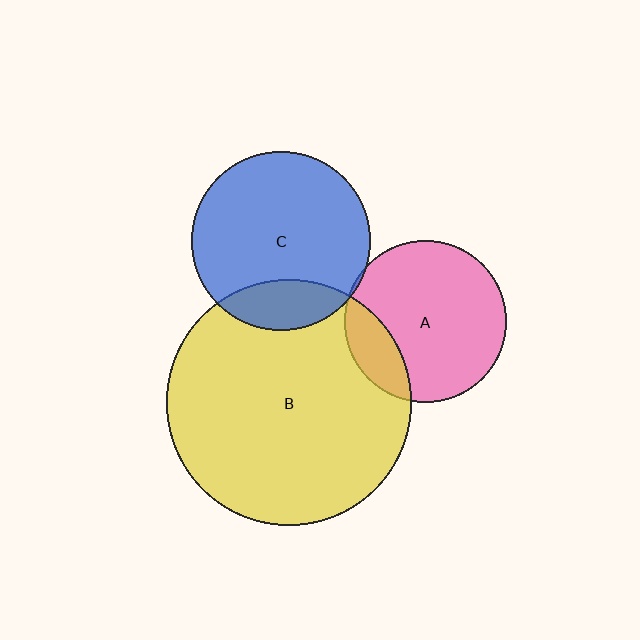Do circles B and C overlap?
Yes.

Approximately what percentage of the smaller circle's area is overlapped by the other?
Approximately 20%.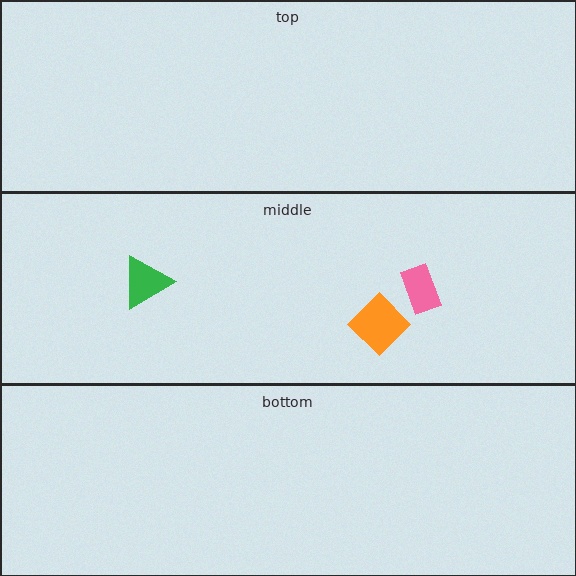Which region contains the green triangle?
The middle region.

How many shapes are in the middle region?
3.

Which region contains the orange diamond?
The middle region.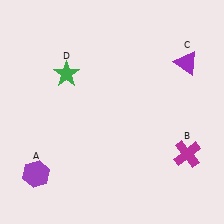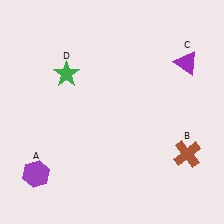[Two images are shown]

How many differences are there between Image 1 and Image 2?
There is 1 difference between the two images.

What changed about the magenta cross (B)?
In Image 1, B is magenta. In Image 2, it changed to brown.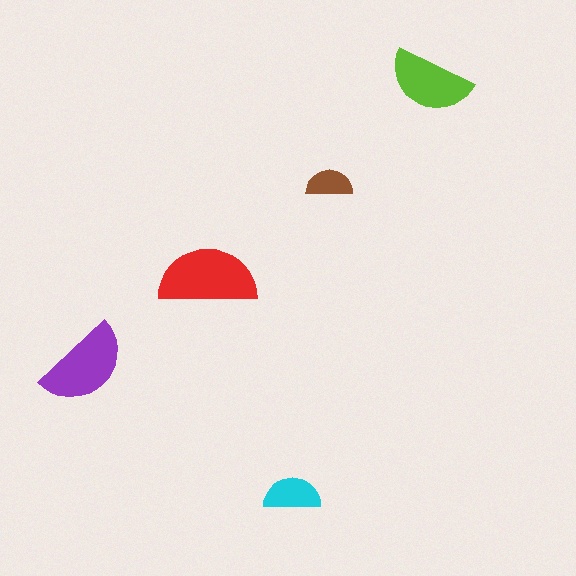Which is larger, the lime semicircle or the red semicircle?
The red one.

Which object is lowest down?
The cyan semicircle is bottommost.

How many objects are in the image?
There are 5 objects in the image.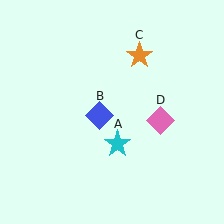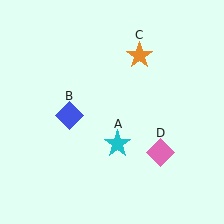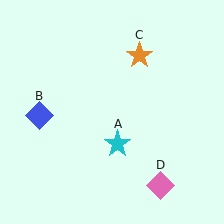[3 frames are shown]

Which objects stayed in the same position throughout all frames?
Cyan star (object A) and orange star (object C) remained stationary.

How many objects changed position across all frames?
2 objects changed position: blue diamond (object B), pink diamond (object D).